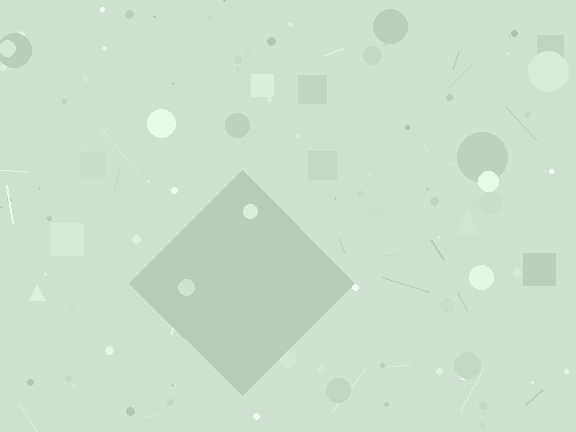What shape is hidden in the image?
A diamond is hidden in the image.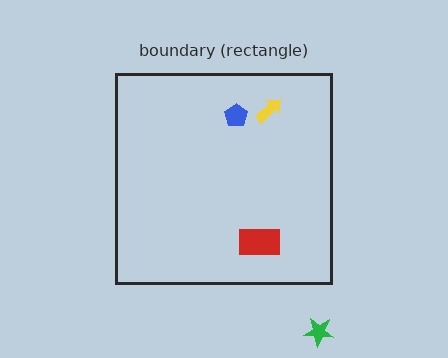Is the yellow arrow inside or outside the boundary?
Inside.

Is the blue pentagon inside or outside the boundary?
Inside.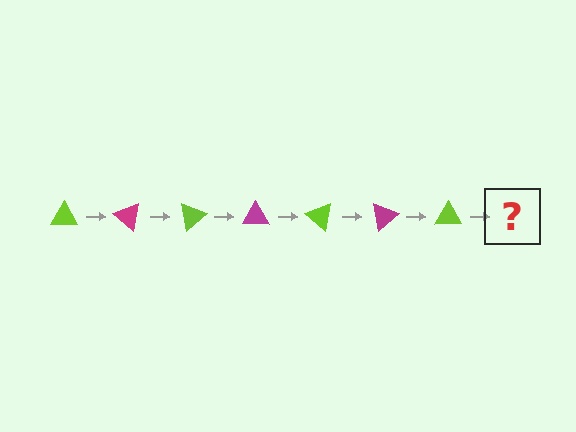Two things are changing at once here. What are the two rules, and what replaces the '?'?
The two rules are that it rotates 40 degrees each step and the color cycles through lime and magenta. The '?' should be a magenta triangle, rotated 280 degrees from the start.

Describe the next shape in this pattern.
It should be a magenta triangle, rotated 280 degrees from the start.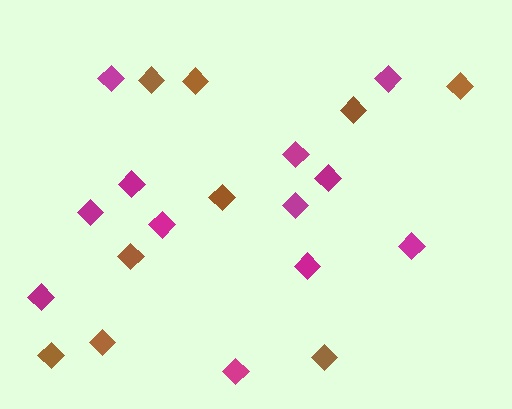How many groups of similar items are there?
There are 2 groups: one group of magenta diamonds (12) and one group of brown diamonds (9).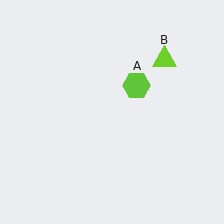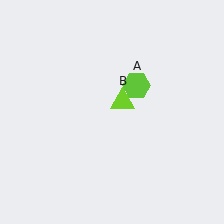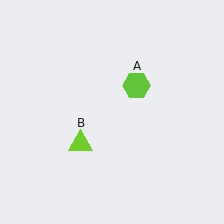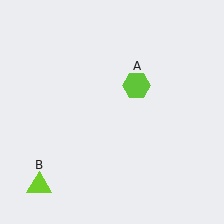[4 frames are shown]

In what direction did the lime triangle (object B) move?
The lime triangle (object B) moved down and to the left.